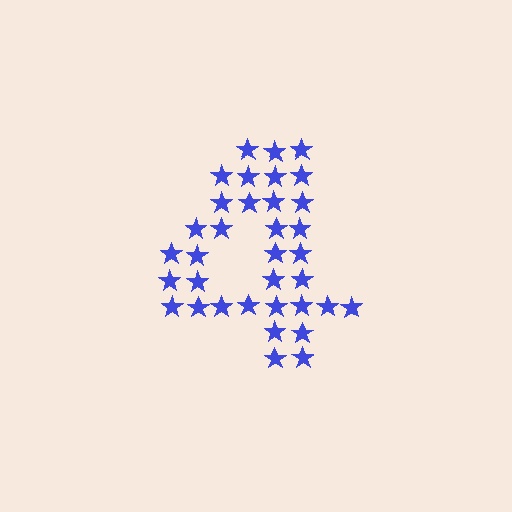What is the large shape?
The large shape is the digit 4.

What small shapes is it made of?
It is made of small stars.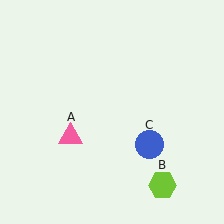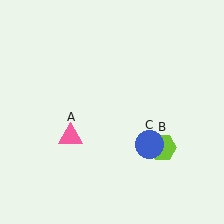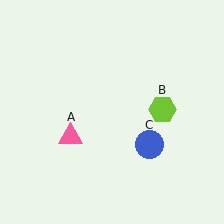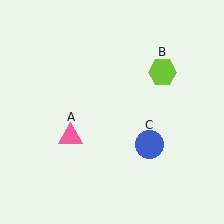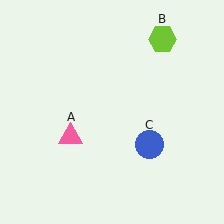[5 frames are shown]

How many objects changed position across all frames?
1 object changed position: lime hexagon (object B).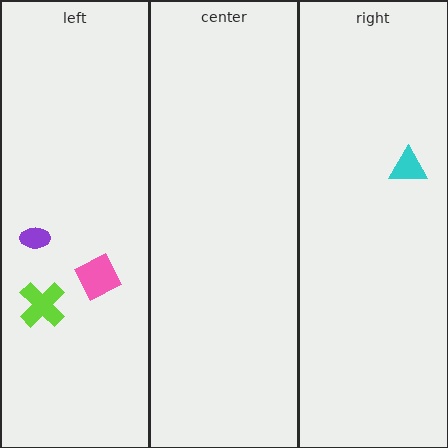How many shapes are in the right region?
1.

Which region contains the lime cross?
The left region.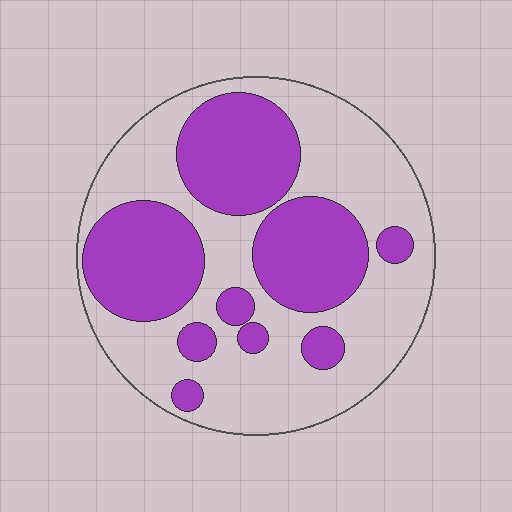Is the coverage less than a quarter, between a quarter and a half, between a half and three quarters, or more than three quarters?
Between a quarter and a half.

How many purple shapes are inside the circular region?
9.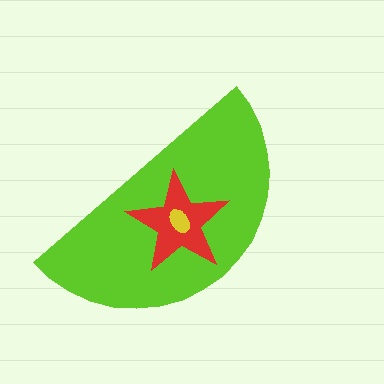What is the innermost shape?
The yellow ellipse.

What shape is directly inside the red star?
The yellow ellipse.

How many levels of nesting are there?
3.